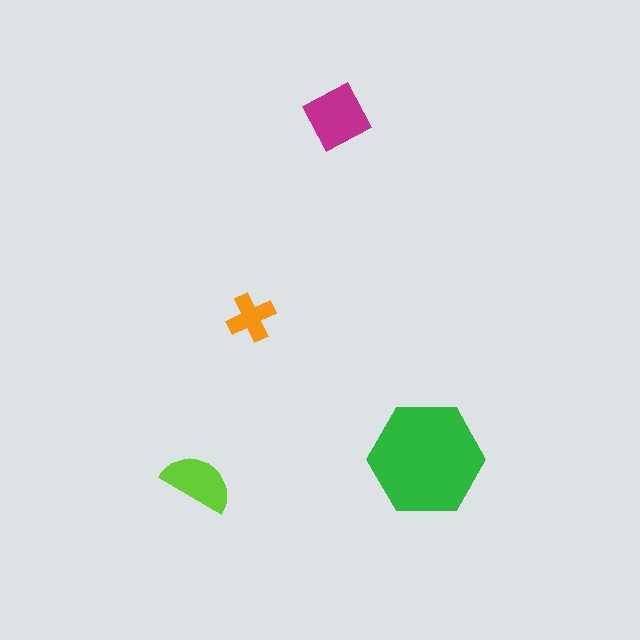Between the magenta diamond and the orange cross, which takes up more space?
The magenta diamond.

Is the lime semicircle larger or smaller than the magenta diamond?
Smaller.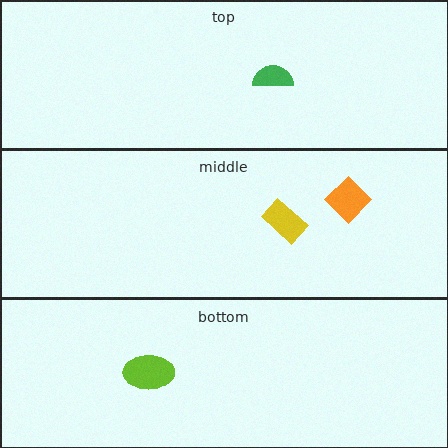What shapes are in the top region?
The green semicircle.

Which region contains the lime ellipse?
The bottom region.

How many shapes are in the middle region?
2.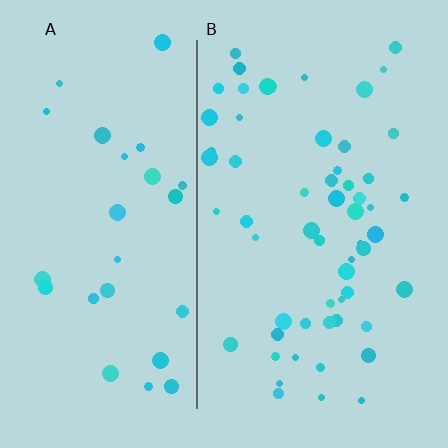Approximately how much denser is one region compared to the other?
Approximately 2.1× — region B over region A.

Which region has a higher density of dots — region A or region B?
B (the right).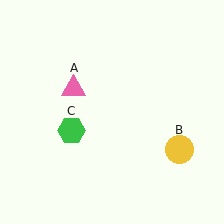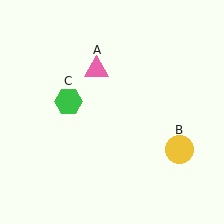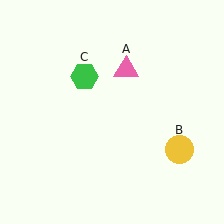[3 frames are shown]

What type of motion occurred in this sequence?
The pink triangle (object A), green hexagon (object C) rotated clockwise around the center of the scene.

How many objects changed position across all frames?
2 objects changed position: pink triangle (object A), green hexagon (object C).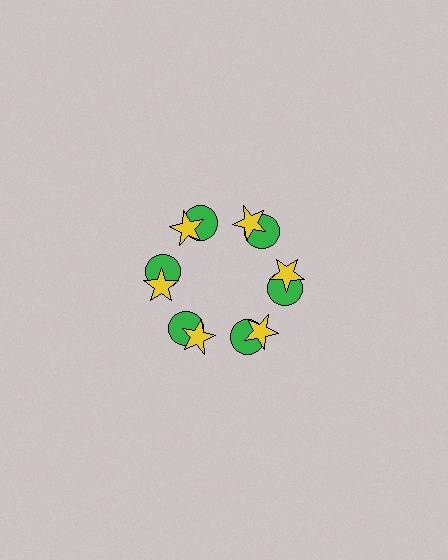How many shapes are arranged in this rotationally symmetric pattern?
There are 12 shapes, arranged in 6 groups of 2.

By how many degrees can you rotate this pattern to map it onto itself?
The pattern maps onto itself every 60 degrees of rotation.